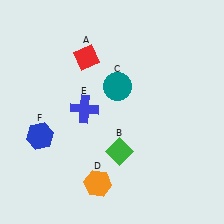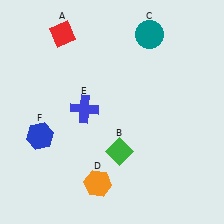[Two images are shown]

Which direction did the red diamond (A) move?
The red diamond (A) moved left.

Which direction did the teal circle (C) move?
The teal circle (C) moved up.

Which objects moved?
The objects that moved are: the red diamond (A), the teal circle (C).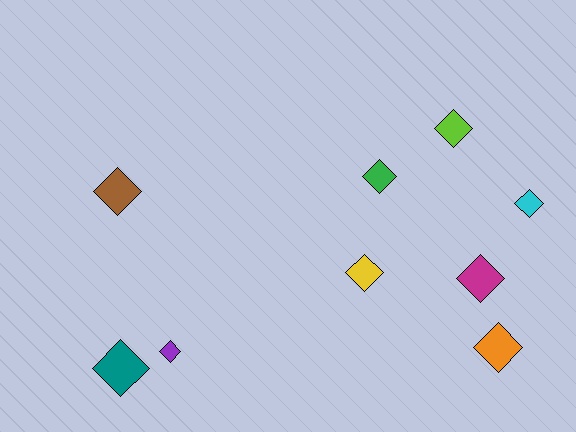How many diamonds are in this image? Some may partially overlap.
There are 9 diamonds.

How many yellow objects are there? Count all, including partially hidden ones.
There is 1 yellow object.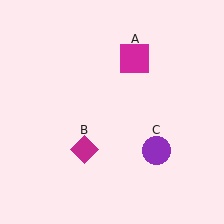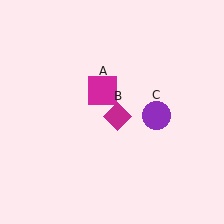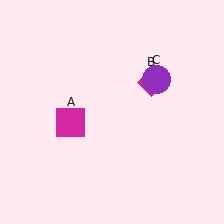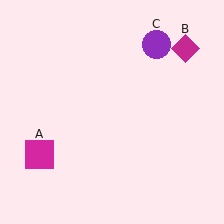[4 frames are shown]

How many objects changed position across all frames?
3 objects changed position: magenta square (object A), magenta diamond (object B), purple circle (object C).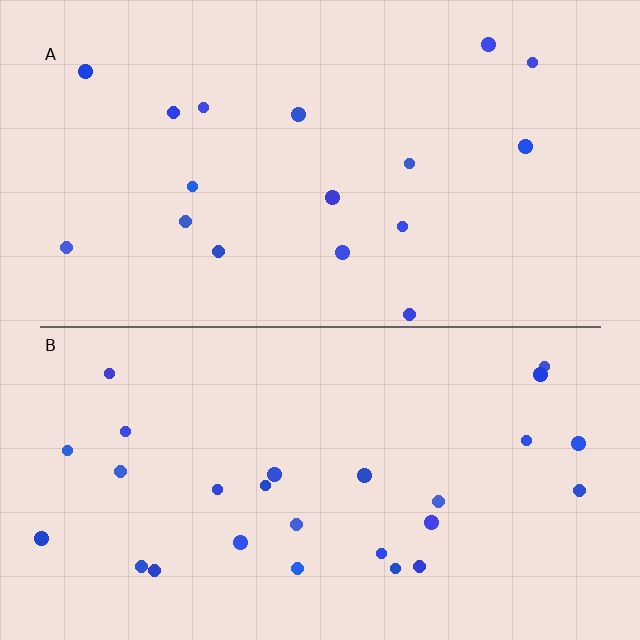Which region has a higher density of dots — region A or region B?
B (the bottom).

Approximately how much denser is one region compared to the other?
Approximately 1.6× — region B over region A.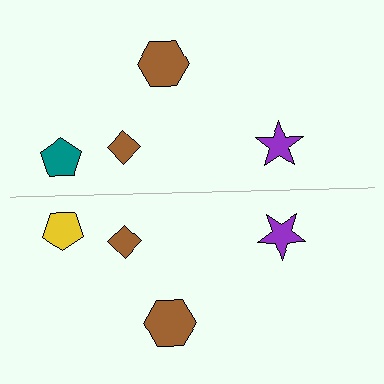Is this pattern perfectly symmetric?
No, the pattern is not perfectly symmetric. The yellow pentagon on the bottom side breaks the symmetry — its mirror counterpart is teal.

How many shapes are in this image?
There are 8 shapes in this image.